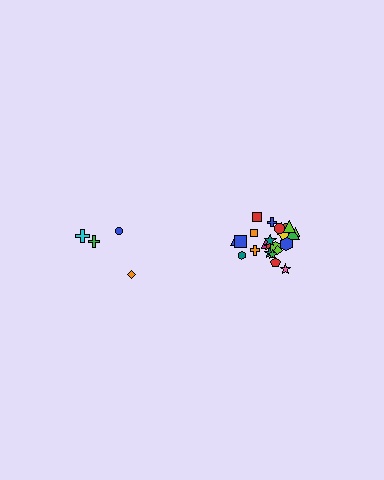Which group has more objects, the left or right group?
The right group.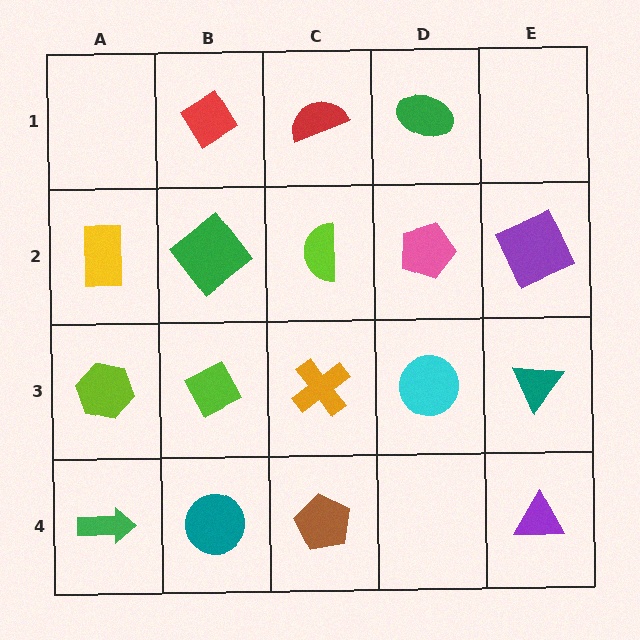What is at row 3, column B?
A lime diamond.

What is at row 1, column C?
A red semicircle.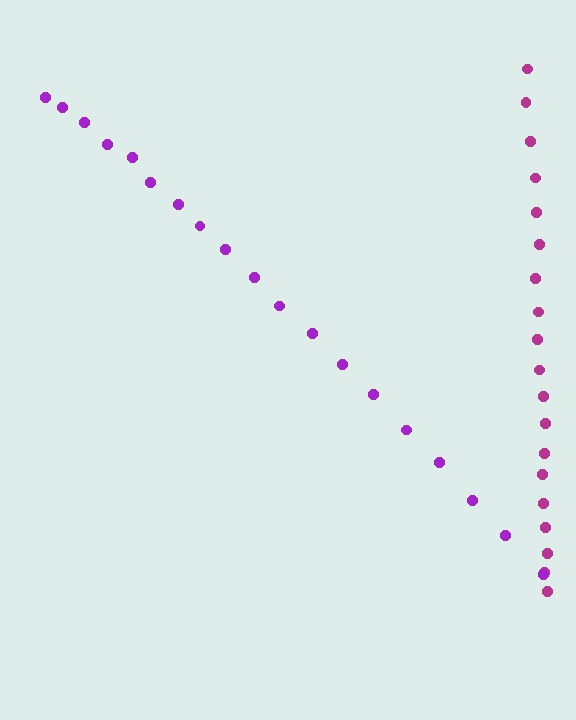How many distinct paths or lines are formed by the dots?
There are 2 distinct paths.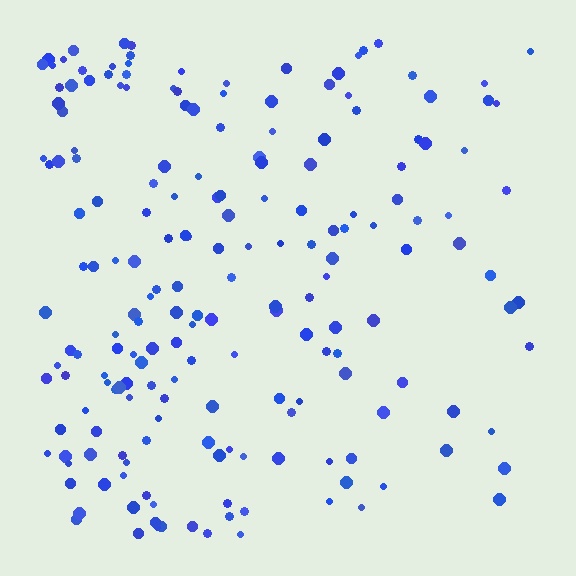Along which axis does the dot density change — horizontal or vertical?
Horizontal.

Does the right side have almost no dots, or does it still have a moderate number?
Still a moderate number, just noticeably fewer than the left.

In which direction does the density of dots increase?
From right to left, with the left side densest.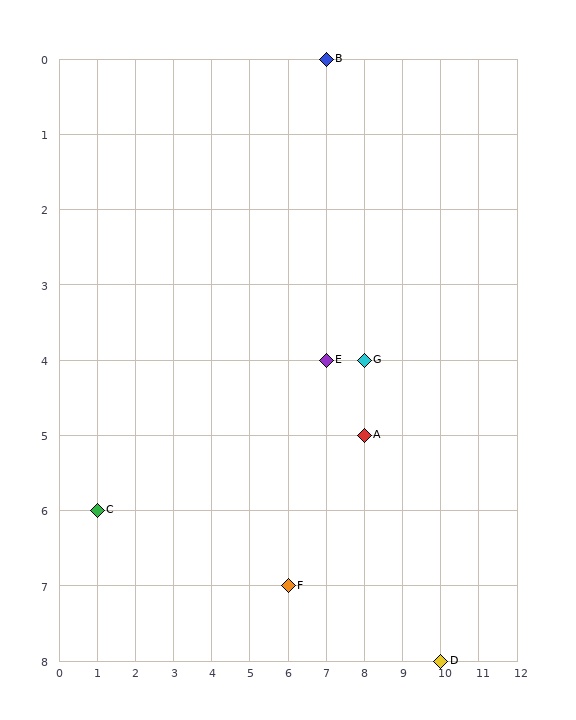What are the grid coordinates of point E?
Point E is at grid coordinates (7, 4).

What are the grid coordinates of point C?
Point C is at grid coordinates (1, 6).